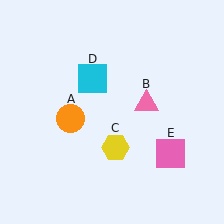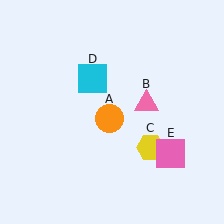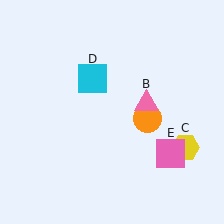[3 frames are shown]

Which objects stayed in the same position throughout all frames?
Pink triangle (object B) and cyan square (object D) and pink square (object E) remained stationary.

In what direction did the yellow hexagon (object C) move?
The yellow hexagon (object C) moved right.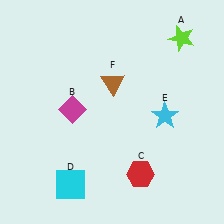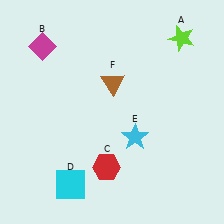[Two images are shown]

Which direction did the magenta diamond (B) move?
The magenta diamond (B) moved up.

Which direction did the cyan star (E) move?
The cyan star (E) moved left.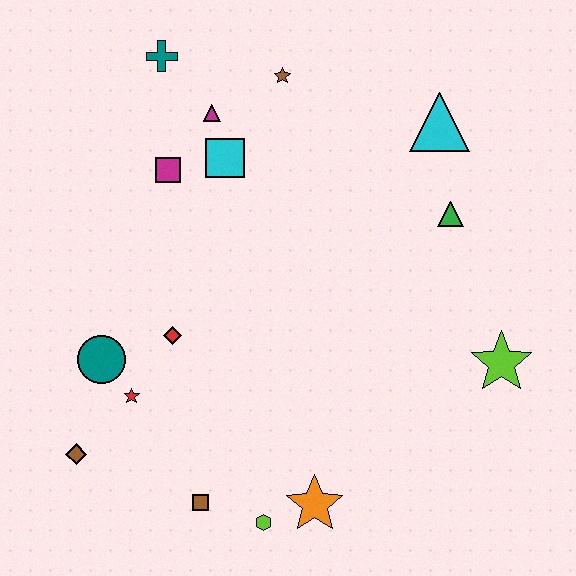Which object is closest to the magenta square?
The cyan square is closest to the magenta square.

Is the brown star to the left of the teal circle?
No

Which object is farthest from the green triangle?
The brown diamond is farthest from the green triangle.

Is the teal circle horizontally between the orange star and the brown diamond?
Yes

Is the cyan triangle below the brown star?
Yes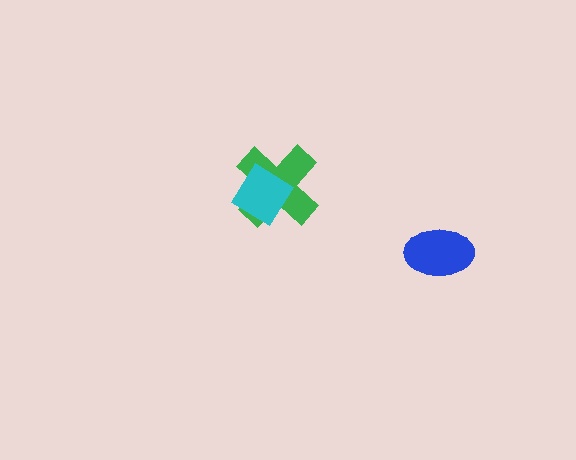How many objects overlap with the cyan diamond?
1 object overlaps with the cyan diamond.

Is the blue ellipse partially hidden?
No, no other shape covers it.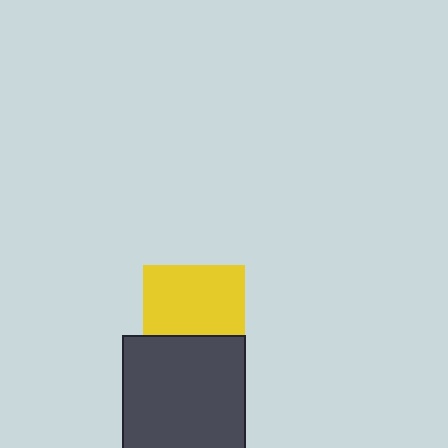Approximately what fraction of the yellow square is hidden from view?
Roughly 30% of the yellow square is hidden behind the dark gray square.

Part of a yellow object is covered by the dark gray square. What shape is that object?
It is a square.